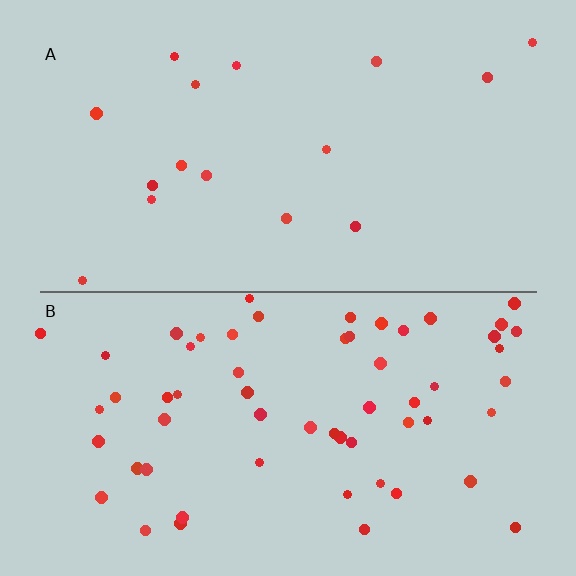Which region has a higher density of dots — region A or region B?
B (the bottom).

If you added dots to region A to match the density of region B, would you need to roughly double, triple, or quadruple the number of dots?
Approximately quadruple.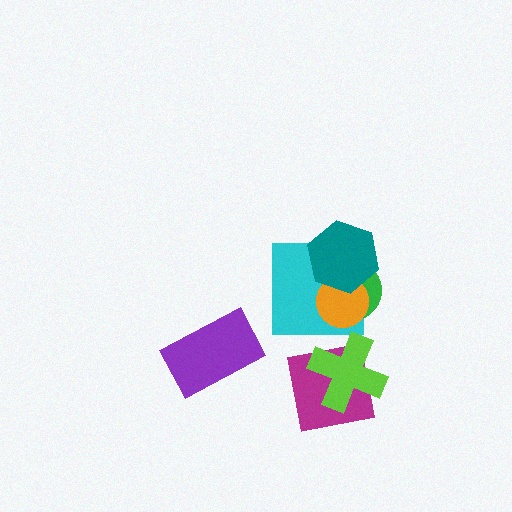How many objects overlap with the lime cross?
1 object overlaps with the lime cross.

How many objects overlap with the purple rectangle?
0 objects overlap with the purple rectangle.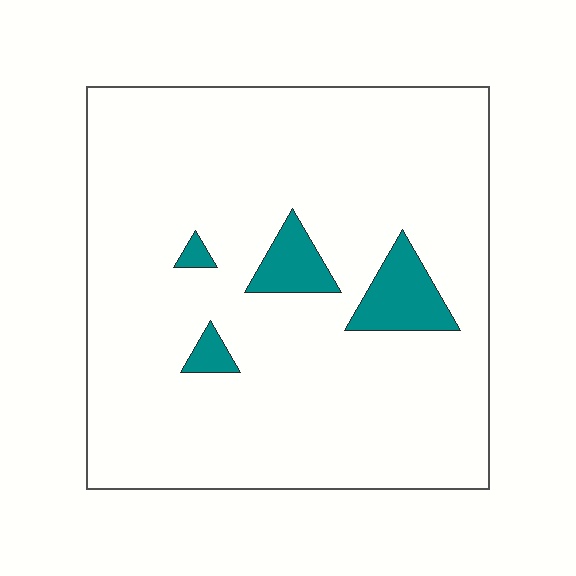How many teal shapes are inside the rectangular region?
4.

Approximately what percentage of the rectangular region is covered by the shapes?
Approximately 10%.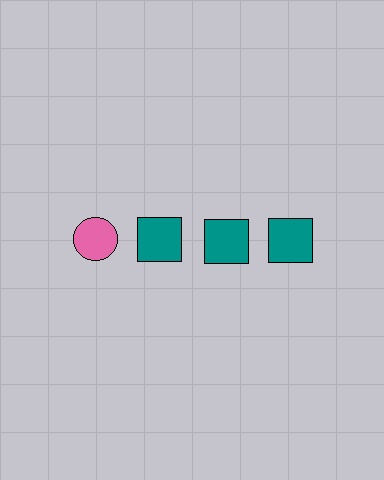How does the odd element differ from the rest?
It differs in both color (pink instead of teal) and shape (circle instead of square).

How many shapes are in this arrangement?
There are 4 shapes arranged in a grid pattern.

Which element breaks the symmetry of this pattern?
The pink circle in the top row, leftmost column breaks the symmetry. All other shapes are teal squares.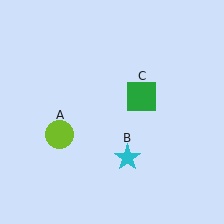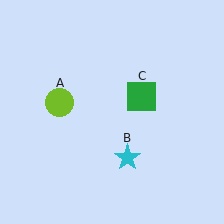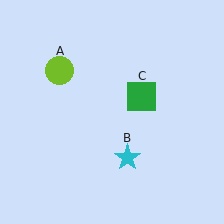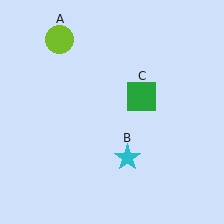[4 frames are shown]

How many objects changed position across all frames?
1 object changed position: lime circle (object A).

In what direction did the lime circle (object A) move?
The lime circle (object A) moved up.